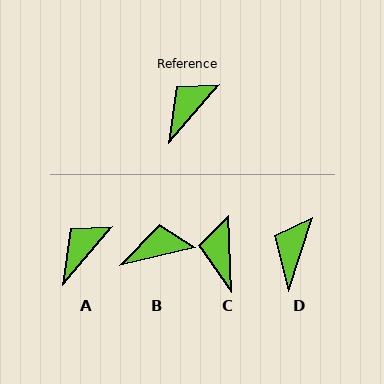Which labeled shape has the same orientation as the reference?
A.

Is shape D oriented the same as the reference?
No, it is off by about 23 degrees.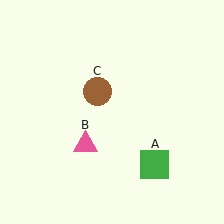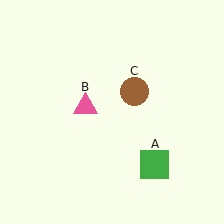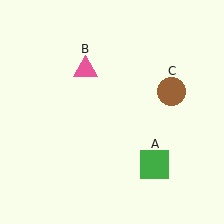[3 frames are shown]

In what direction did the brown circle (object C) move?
The brown circle (object C) moved right.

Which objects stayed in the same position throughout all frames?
Green square (object A) remained stationary.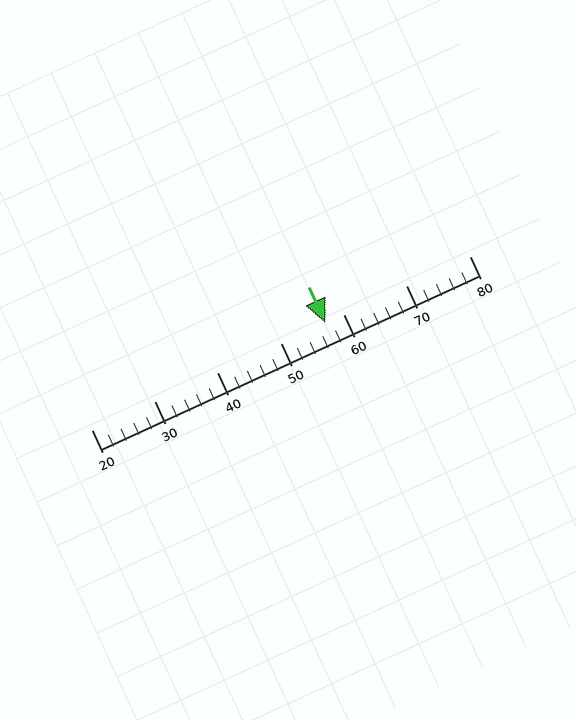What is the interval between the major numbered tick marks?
The major tick marks are spaced 10 units apart.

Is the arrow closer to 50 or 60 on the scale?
The arrow is closer to 60.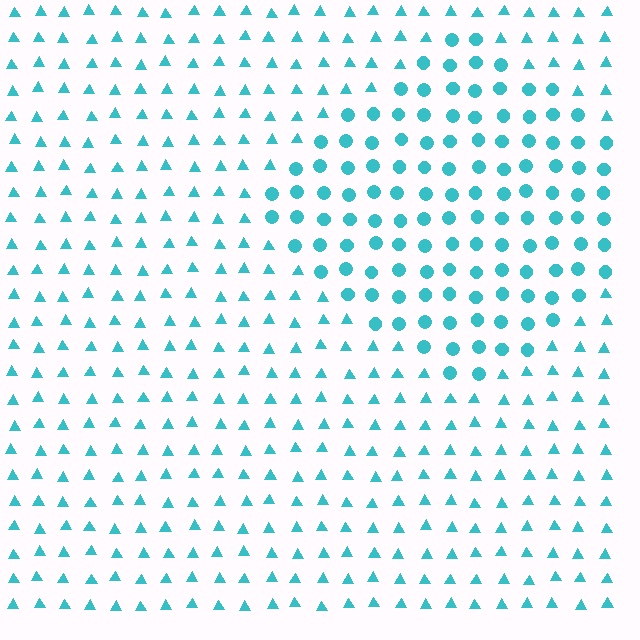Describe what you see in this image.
The image is filled with small cyan elements arranged in a uniform grid. A diamond-shaped region contains circles, while the surrounding area contains triangles. The boundary is defined purely by the change in element shape.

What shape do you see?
I see a diamond.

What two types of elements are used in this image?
The image uses circles inside the diamond region and triangles outside it.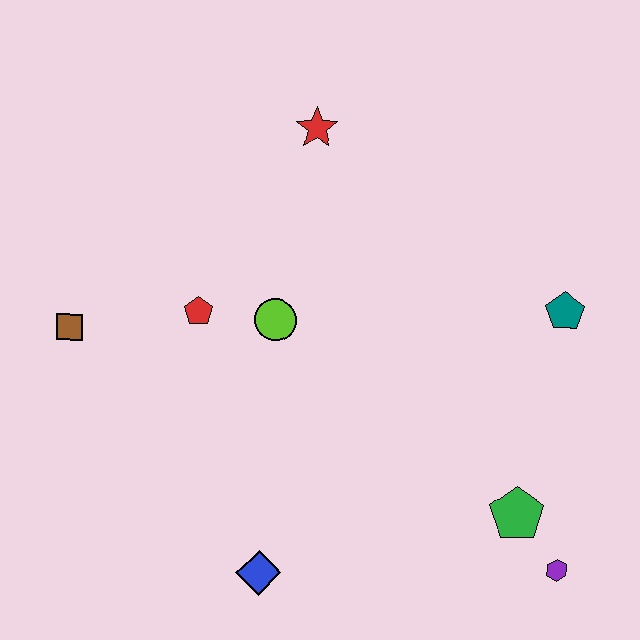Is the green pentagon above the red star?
No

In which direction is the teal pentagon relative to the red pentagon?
The teal pentagon is to the right of the red pentagon.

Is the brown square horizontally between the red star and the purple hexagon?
No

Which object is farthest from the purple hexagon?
The brown square is farthest from the purple hexagon.